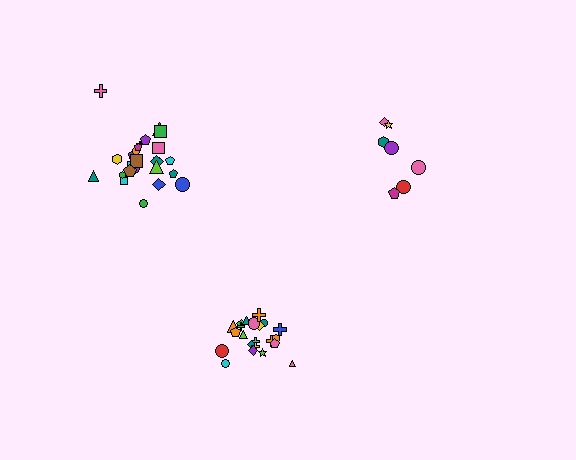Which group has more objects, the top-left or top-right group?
The top-left group.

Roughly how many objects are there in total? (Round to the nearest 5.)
Roughly 55 objects in total.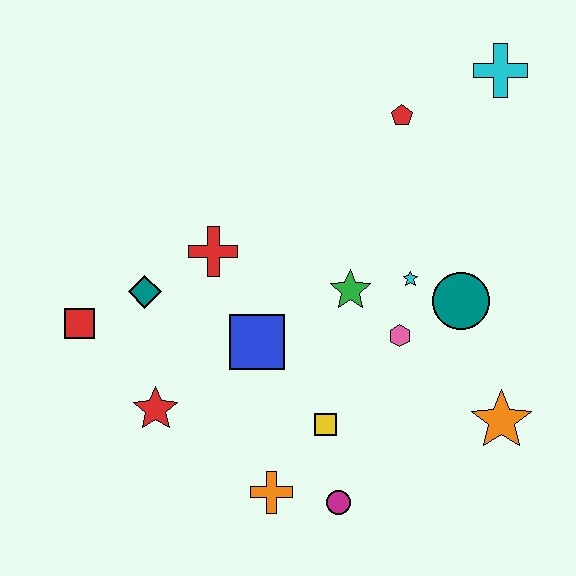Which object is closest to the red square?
The teal diamond is closest to the red square.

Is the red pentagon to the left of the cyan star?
Yes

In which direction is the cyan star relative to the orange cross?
The cyan star is above the orange cross.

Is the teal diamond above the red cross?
No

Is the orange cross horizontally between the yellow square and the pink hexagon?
No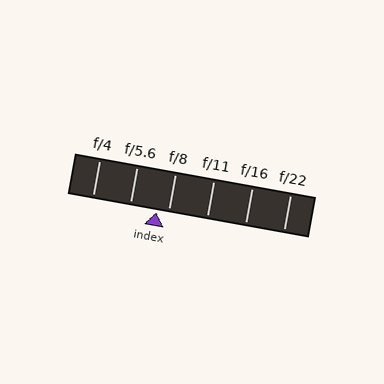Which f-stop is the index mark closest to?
The index mark is closest to f/8.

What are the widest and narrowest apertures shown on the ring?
The widest aperture shown is f/4 and the narrowest is f/22.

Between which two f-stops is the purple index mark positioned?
The index mark is between f/5.6 and f/8.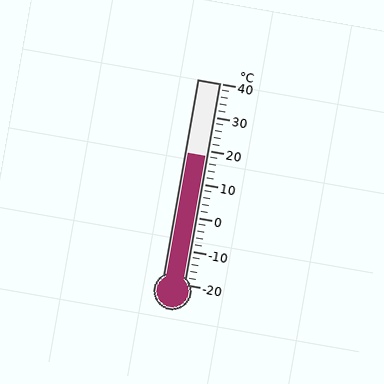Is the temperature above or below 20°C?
The temperature is below 20°C.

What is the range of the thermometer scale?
The thermometer scale ranges from -20°C to 40°C.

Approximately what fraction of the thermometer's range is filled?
The thermometer is filled to approximately 65% of its range.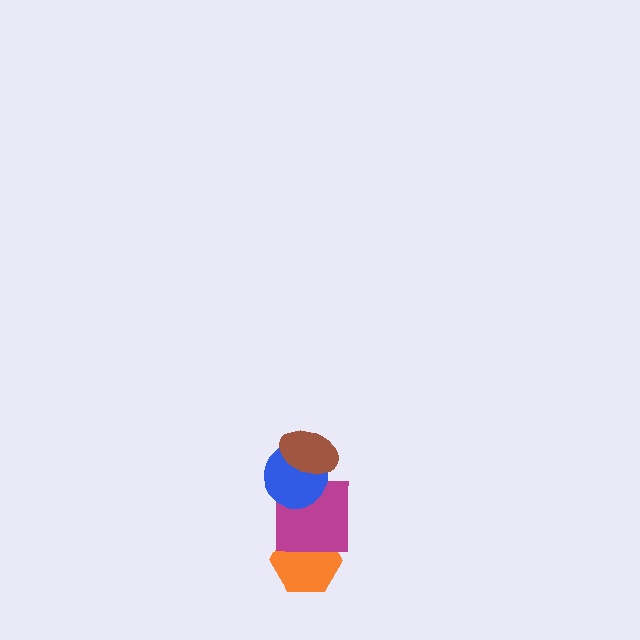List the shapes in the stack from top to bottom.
From top to bottom: the brown ellipse, the blue circle, the magenta square, the orange hexagon.